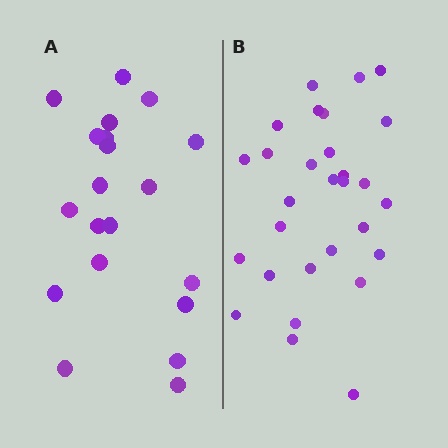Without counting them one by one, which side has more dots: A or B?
Region B (the right region) has more dots.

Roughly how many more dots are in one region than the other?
Region B has roughly 8 or so more dots than region A.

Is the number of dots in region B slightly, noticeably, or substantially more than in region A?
Region B has substantially more. The ratio is roughly 1.4 to 1.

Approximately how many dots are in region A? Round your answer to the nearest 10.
About 20 dots.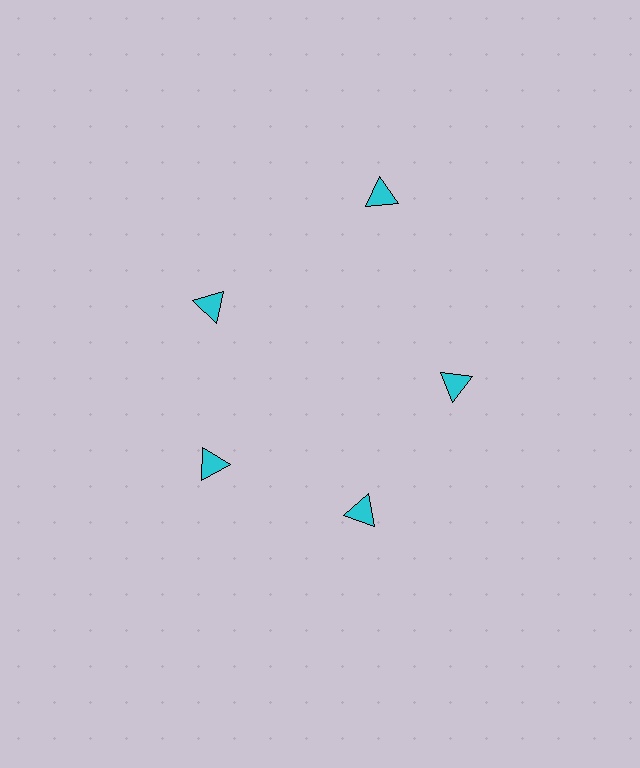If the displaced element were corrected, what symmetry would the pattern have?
It would have 5-fold rotational symmetry — the pattern would map onto itself every 72 degrees.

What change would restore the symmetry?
The symmetry would be restored by moving it inward, back onto the ring so that all 5 triangles sit at equal angles and equal distance from the center.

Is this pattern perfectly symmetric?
No. The 5 cyan triangles are arranged in a ring, but one element near the 1 o'clock position is pushed outward from the center, breaking the 5-fold rotational symmetry.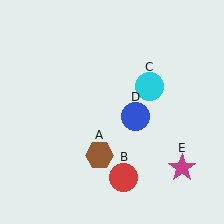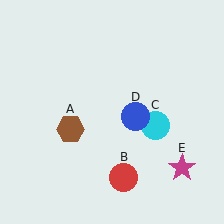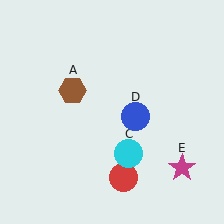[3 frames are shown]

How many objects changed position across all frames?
2 objects changed position: brown hexagon (object A), cyan circle (object C).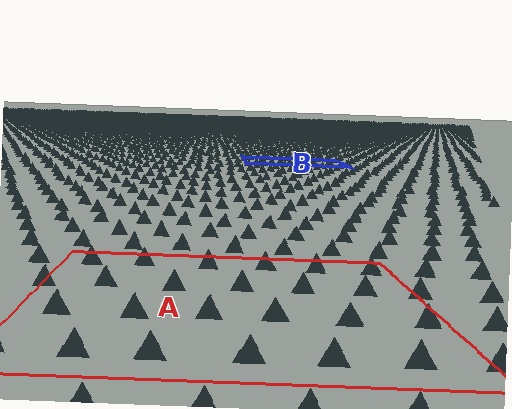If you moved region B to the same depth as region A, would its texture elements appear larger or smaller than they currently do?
They would appear larger. At a closer depth, the same texture elements are projected at a bigger on-screen size.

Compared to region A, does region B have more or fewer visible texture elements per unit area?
Region B has more texture elements per unit area — they are packed more densely because it is farther away.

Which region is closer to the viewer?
Region A is closer. The texture elements there are larger and more spread out.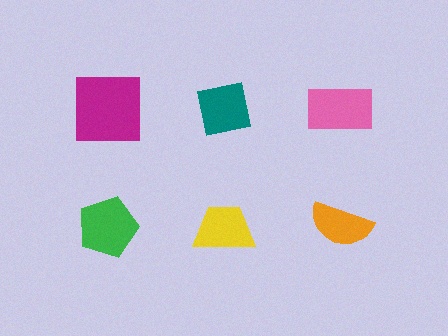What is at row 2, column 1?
A green pentagon.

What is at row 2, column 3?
An orange semicircle.